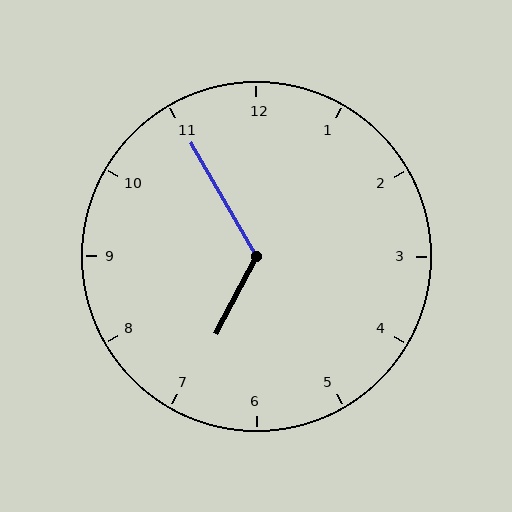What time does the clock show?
6:55.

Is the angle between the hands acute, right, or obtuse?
It is obtuse.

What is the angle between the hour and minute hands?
Approximately 122 degrees.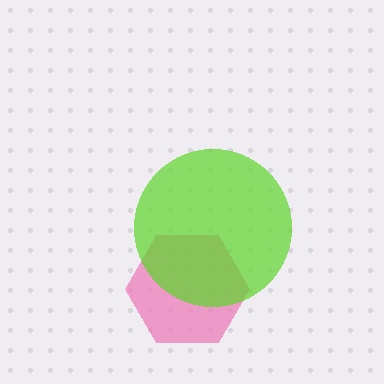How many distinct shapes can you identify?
There are 2 distinct shapes: a pink hexagon, a lime circle.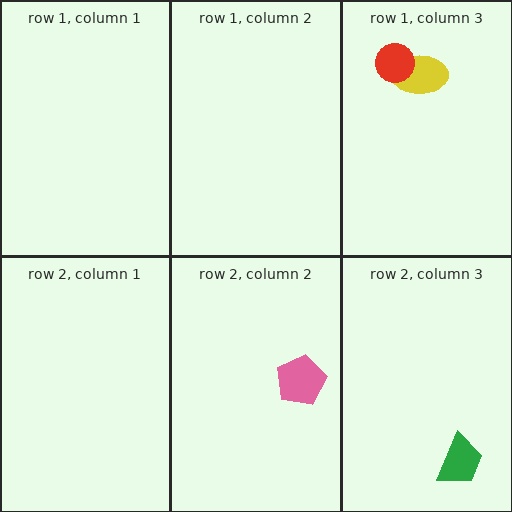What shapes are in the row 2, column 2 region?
The pink pentagon.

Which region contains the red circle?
The row 1, column 3 region.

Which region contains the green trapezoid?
The row 2, column 3 region.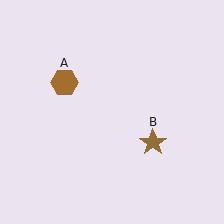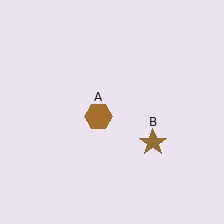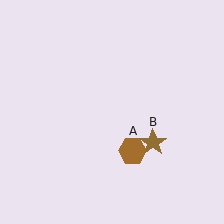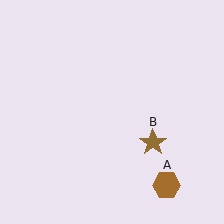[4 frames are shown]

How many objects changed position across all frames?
1 object changed position: brown hexagon (object A).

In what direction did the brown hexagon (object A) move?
The brown hexagon (object A) moved down and to the right.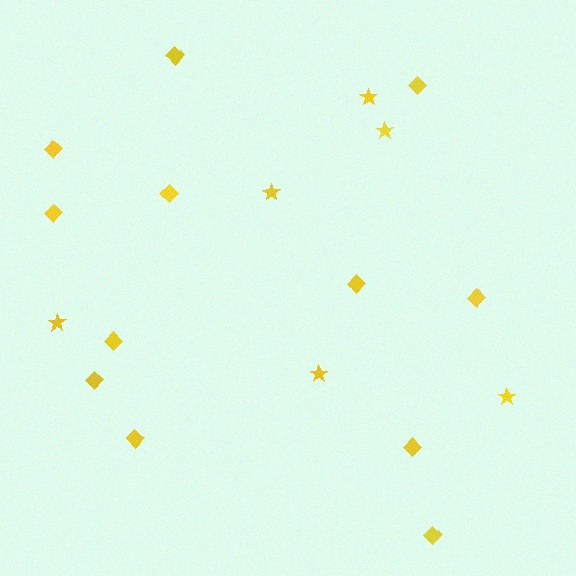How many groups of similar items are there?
There are 2 groups: one group of stars (6) and one group of diamonds (12).